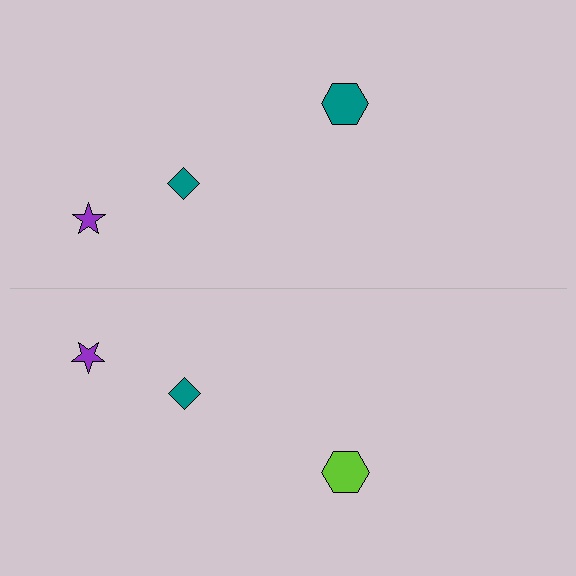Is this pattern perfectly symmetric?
No, the pattern is not perfectly symmetric. The lime hexagon on the bottom side breaks the symmetry — its mirror counterpart is teal.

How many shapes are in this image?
There are 6 shapes in this image.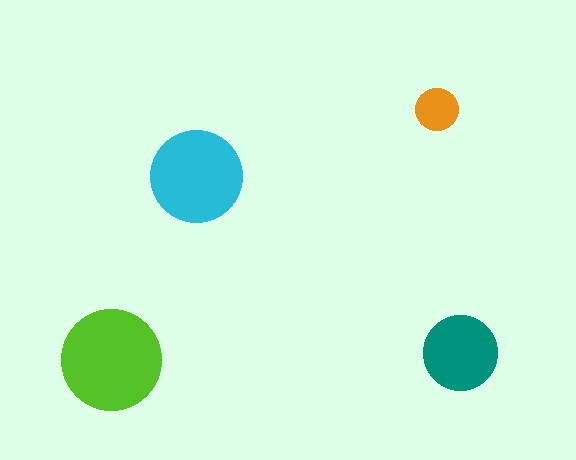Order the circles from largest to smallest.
the lime one, the cyan one, the teal one, the orange one.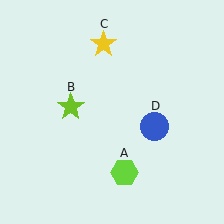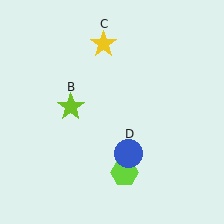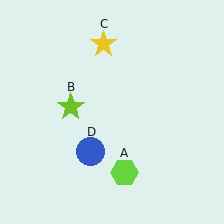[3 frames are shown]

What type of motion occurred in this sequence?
The blue circle (object D) rotated clockwise around the center of the scene.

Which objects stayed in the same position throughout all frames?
Lime hexagon (object A) and lime star (object B) and yellow star (object C) remained stationary.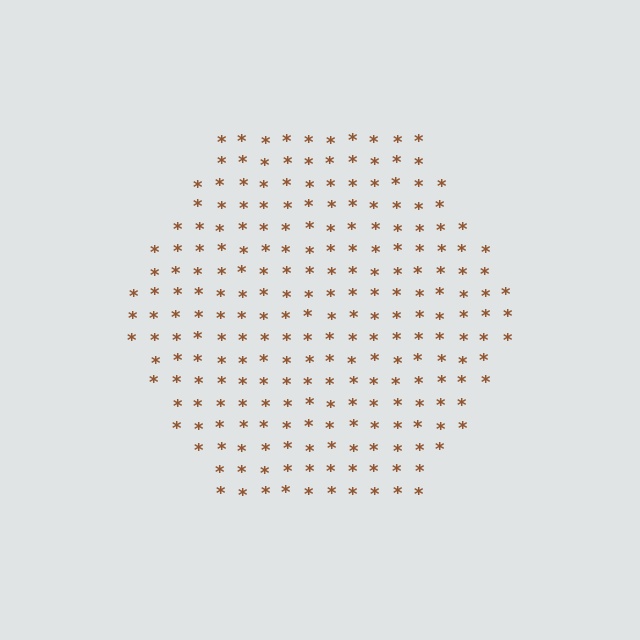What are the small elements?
The small elements are asterisks.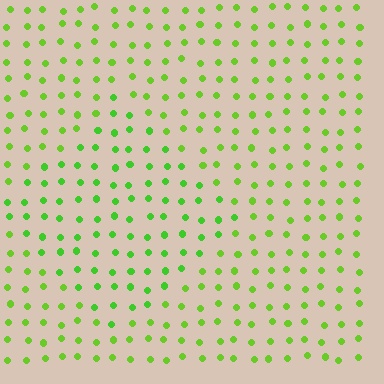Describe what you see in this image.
The image is filled with small lime elements in a uniform arrangement. A diamond-shaped region is visible where the elements are tinted to a slightly different hue, forming a subtle color boundary.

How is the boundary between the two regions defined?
The boundary is defined purely by a slight shift in hue (about 17 degrees). Spacing, size, and orientation are identical on both sides.